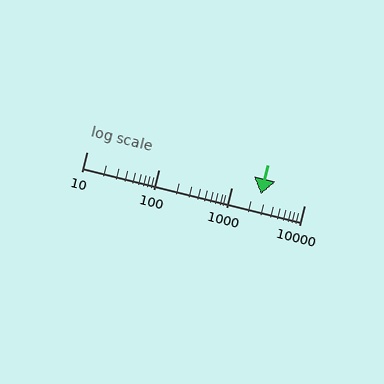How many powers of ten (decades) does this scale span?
The scale spans 3 decades, from 10 to 10000.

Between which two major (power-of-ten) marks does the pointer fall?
The pointer is between 1000 and 10000.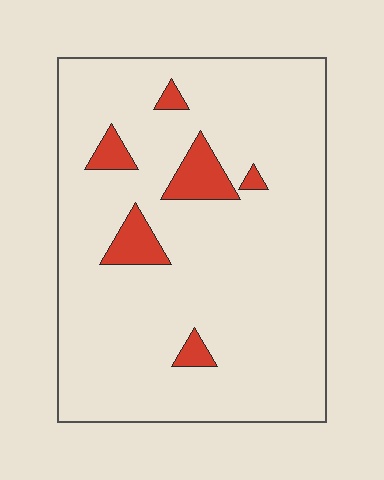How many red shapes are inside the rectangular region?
6.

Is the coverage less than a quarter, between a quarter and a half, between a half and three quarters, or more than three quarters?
Less than a quarter.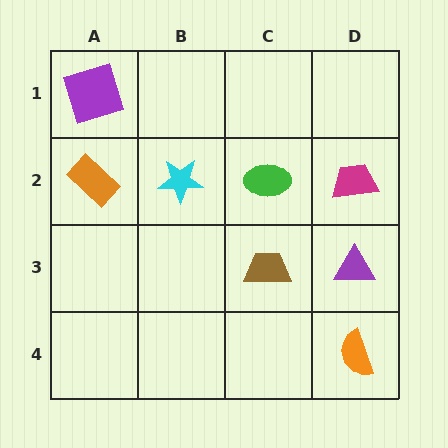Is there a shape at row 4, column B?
No, that cell is empty.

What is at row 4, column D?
An orange semicircle.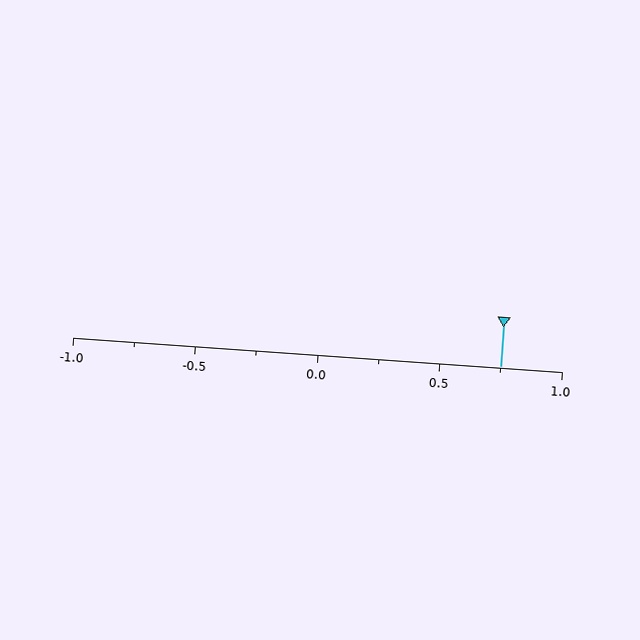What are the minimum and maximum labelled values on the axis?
The axis runs from -1.0 to 1.0.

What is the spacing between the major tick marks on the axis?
The major ticks are spaced 0.5 apart.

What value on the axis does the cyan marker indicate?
The marker indicates approximately 0.75.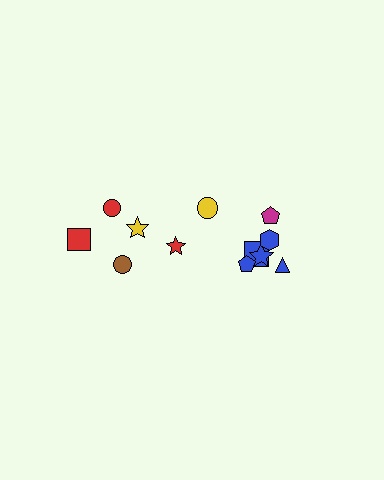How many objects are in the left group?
There are 5 objects.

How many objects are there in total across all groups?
There are 12 objects.